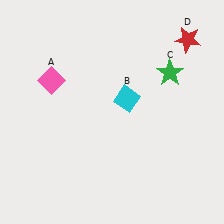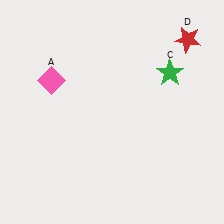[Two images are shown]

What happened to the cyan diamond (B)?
The cyan diamond (B) was removed in Image 2. It was in the top-right area of Image 1.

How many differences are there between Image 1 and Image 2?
There is 1 difference between the two images.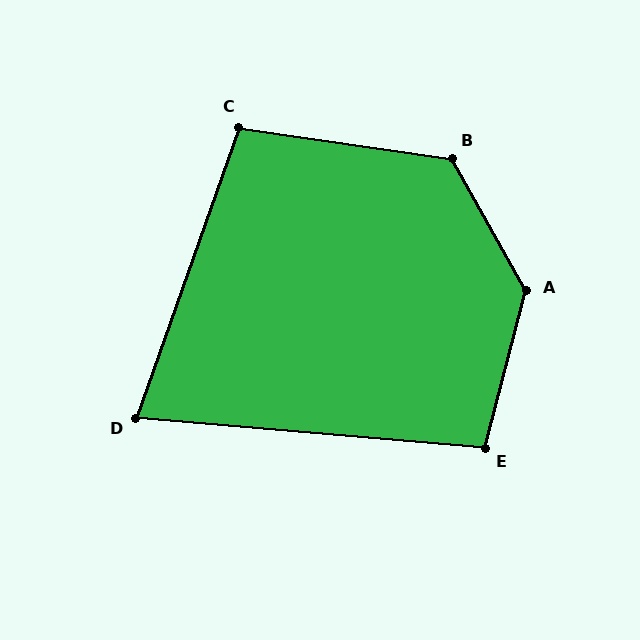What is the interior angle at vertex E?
Approximately 100 degrees (obtuse).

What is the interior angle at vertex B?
Approximately 127 degrees (obtuse).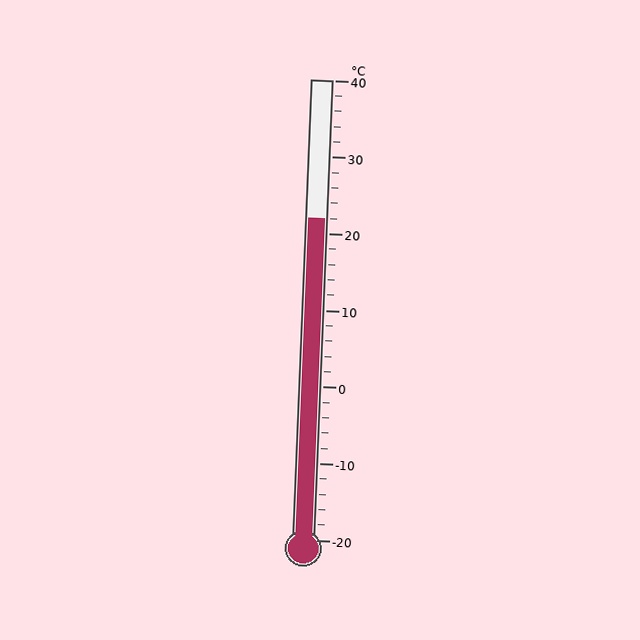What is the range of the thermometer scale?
The thermometer scale ranges from -20°C to 40°C.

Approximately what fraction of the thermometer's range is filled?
The thermometer is filled to approximately 70% of its range.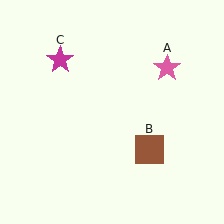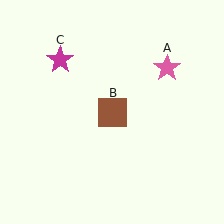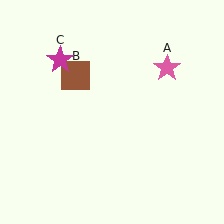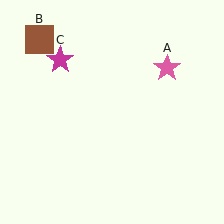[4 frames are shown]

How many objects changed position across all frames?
1 object changed position: brown square (object B).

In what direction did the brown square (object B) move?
The brown square (object B) moved up and to the left.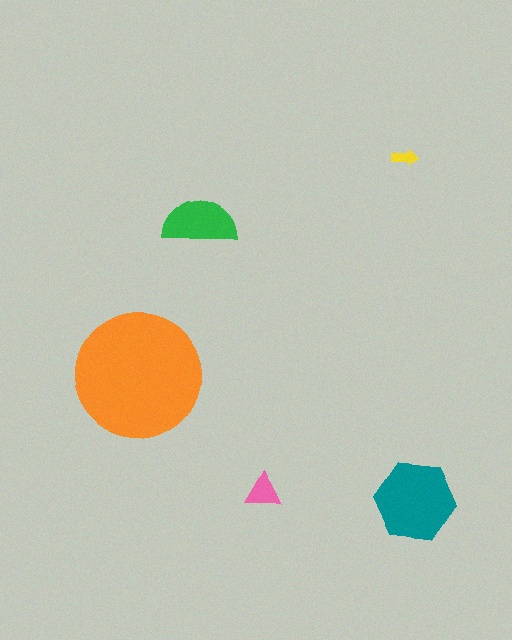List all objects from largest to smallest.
The orange circle, the teal hexagon, the green semicircle, the pink triangle, the yellow arrow.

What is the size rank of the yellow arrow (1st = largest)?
5th.